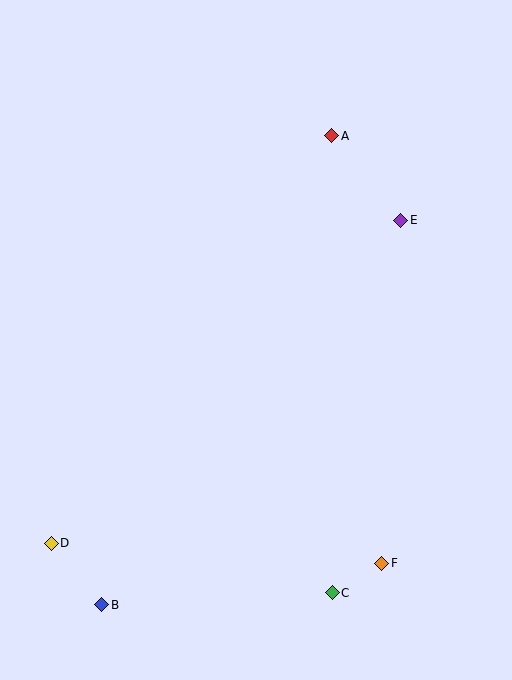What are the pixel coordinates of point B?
Point B is at (102, 605).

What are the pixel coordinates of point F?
Point F is at (382, 563).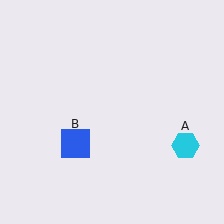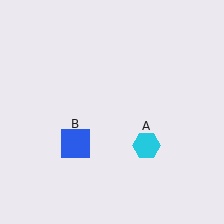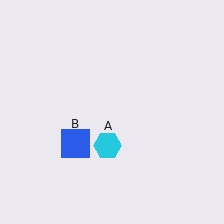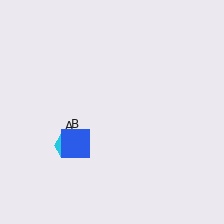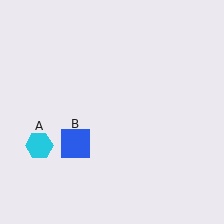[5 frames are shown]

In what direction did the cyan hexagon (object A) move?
The cyan hexagon (object A) moved left.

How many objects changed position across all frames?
1 object changed position: cyan hexagon (object A).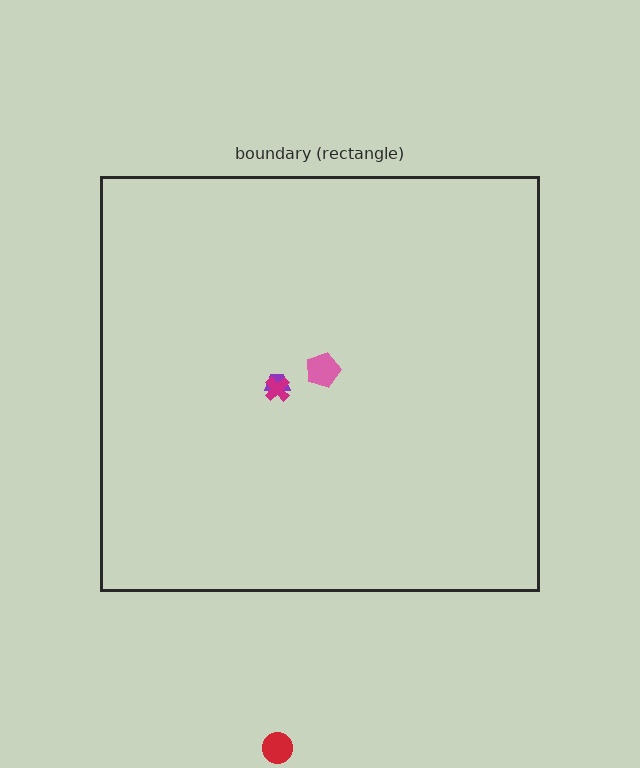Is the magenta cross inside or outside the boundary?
Inside.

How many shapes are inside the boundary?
3 inside, 1 outside.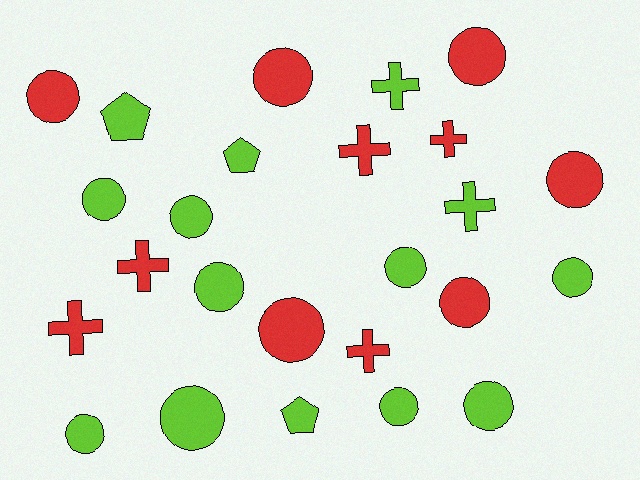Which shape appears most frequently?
Circle, with 15 objects.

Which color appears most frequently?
Lime, with 14 objects.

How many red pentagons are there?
There are no red pentagons.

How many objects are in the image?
There are 25 objects.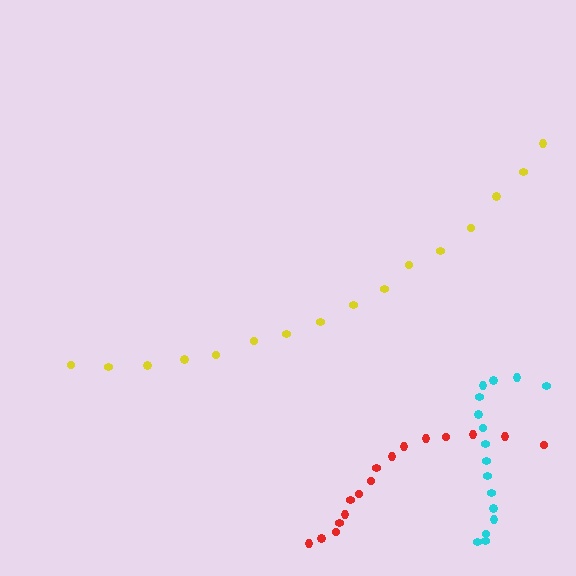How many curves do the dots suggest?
There are 3 distinct paths.